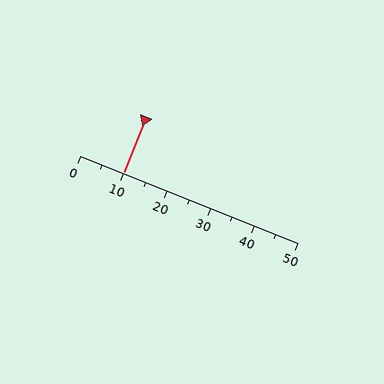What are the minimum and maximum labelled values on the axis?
The axis runs from 0 to 50.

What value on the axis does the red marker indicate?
The marker indicates approximately 10.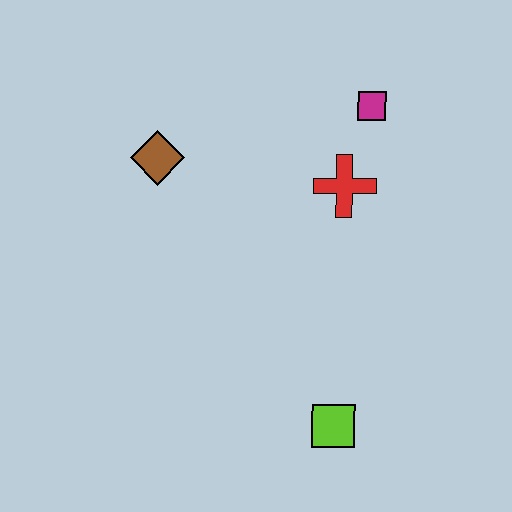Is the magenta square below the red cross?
No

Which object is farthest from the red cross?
The lime square is farthest from the red cross.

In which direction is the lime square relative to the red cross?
The lime square is below the red cross.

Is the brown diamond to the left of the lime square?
Yes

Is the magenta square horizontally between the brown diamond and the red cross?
No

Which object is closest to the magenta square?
The red cross is closest to the magenta square.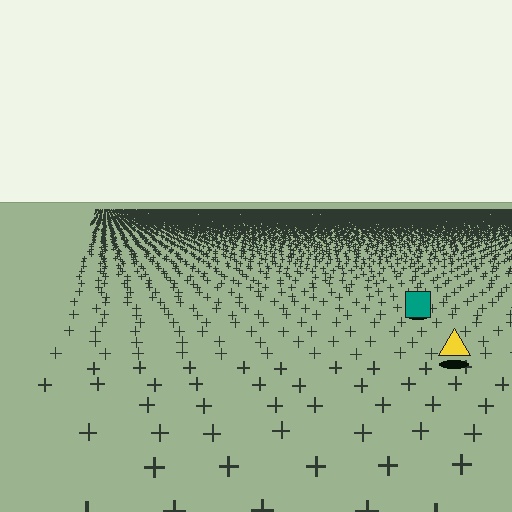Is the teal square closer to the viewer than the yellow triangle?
No. The yellow triangle is closer — you can tell from the texture gradient: the ground texture is coarser near it.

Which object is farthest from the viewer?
The teal square is farthest from the viewer. It appears smaller and the ground texture around it is denser.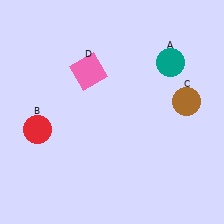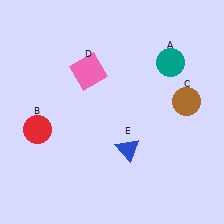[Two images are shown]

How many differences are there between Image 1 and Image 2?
There is 1 difference between the two images.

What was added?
A blue triangle (E) was added in Image 2.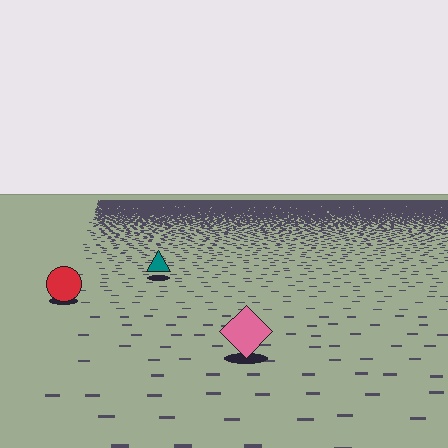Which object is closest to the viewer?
The pink diamond is closest. The texture marks near it are larger and more spread out.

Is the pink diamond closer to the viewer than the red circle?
Yes. The pink diamond is closer — you can tell from the texture gradient: the ground texture is coarser near it.